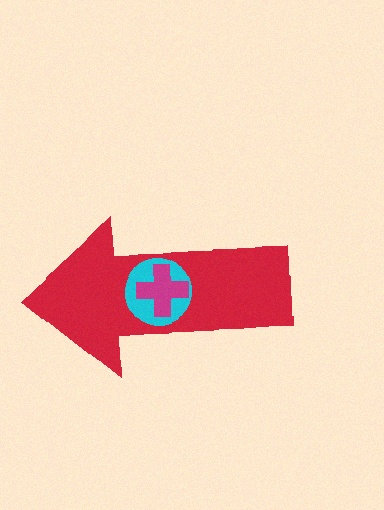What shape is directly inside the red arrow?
The cyan circle.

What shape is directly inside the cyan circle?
The magenta cross.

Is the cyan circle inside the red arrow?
Yes.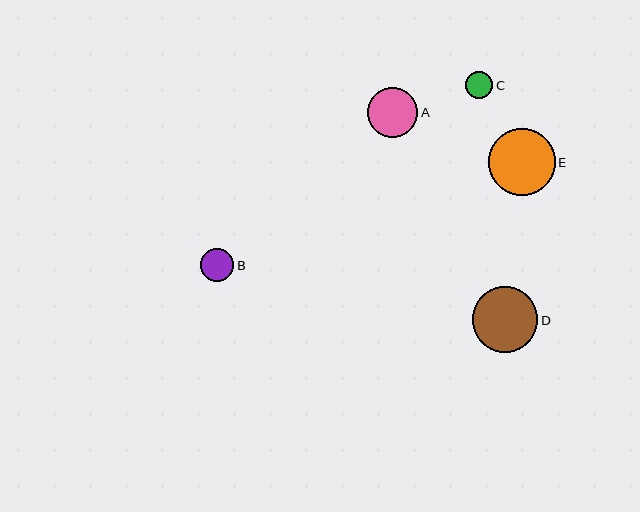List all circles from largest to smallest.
From largest to smallest: E, D, A, B, C.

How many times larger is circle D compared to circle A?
Circle D is approximately 1.3 times the size of circle A.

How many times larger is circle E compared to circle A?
Circle E is approximately 1.3 times the size of circle A.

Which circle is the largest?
Circle E is the largest with a size of approximately 66 pixels.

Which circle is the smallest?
Circle C is the smallest with a size of approximately 27 pixels.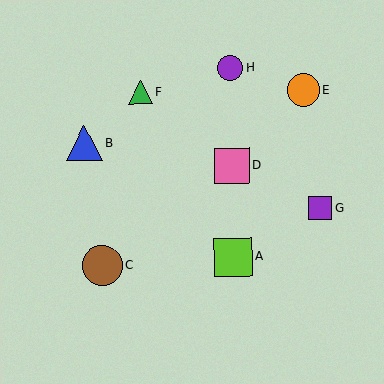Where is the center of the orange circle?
The center of the orange circle is at (303, 90).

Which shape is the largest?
The brown circle (labeled C) is the largest.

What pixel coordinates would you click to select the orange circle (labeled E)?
Click at (303, 90) to select the orange circle E.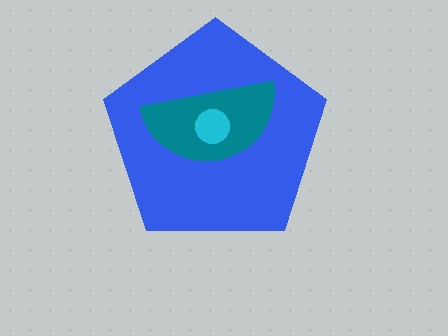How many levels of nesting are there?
3.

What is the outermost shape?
The blue pentagon.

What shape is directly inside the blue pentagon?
The teal semicircle.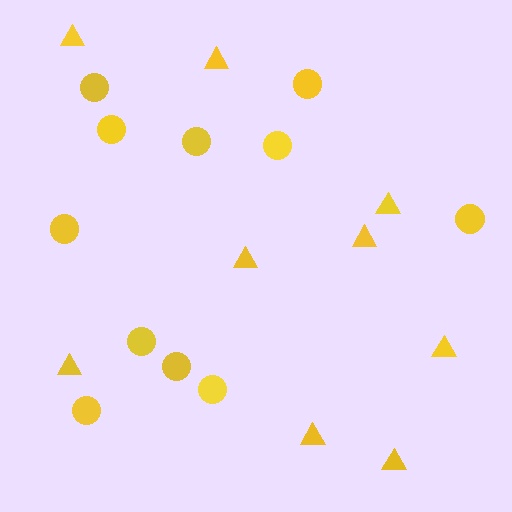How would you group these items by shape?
There are 2 groups: one group of circles (11) and one group of triangles (9).